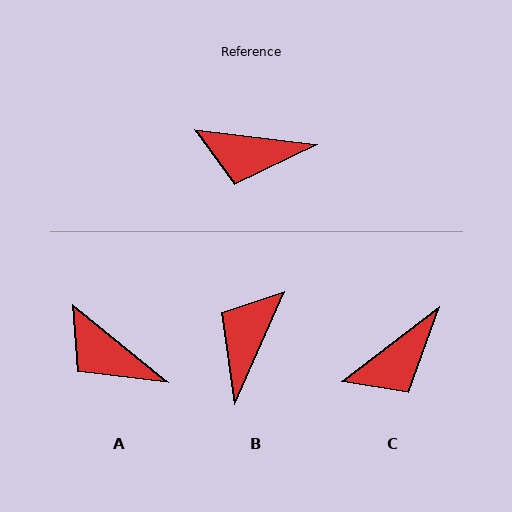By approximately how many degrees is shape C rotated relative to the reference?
Approximately 44 degrees counter-clockwise.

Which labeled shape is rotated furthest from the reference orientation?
B, about 108 degrees away.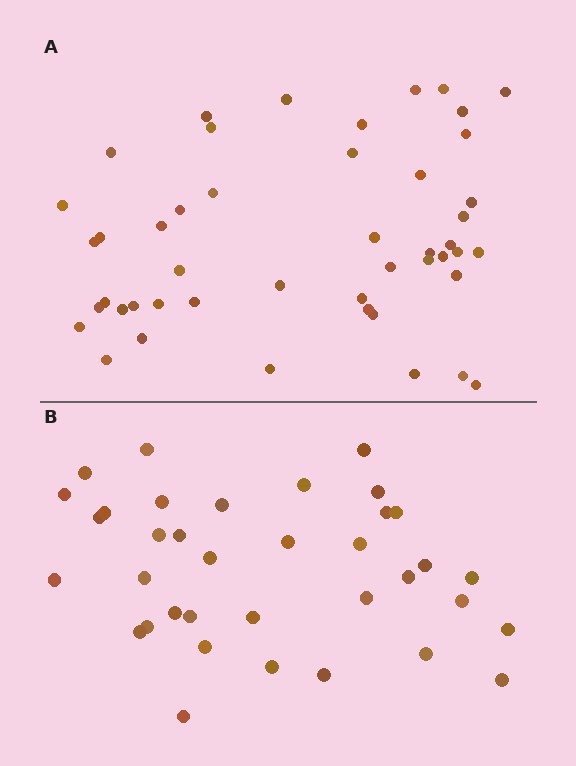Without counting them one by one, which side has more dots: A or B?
Region A (the top region) has more dots.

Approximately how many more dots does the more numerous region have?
Region A has roughly 12 or so more dots than region B.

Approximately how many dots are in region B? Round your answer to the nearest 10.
About 40 dots. (The exact count is 36, which rounds to 40.)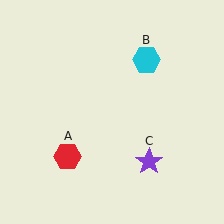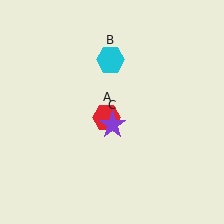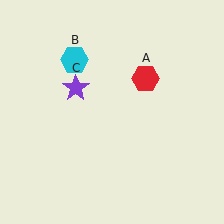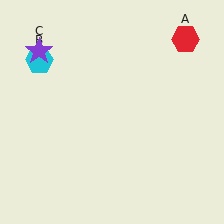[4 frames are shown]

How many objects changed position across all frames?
3 objects changed position: red hexagon (object A), cyan hexagon (object B), purple star (object C).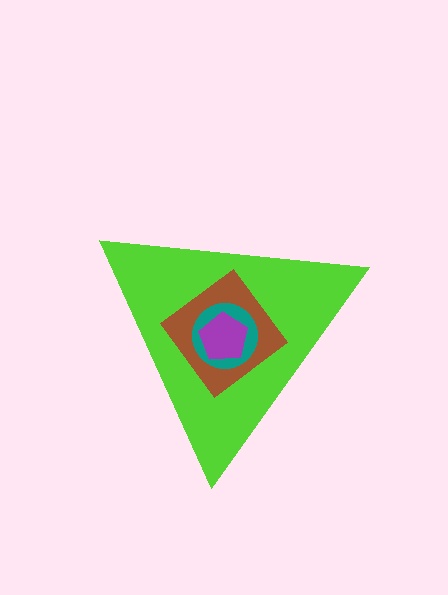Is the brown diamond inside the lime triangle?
Yes.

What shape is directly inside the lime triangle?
The brown diamond.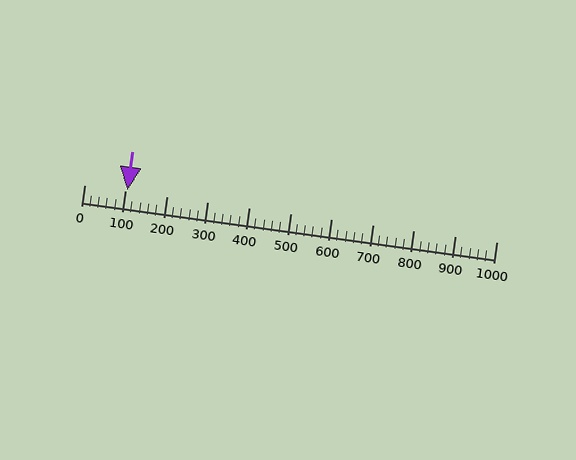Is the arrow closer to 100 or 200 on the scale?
The arrow is closer to 100.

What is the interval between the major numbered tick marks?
The major tick marks are spaced 100 units apart.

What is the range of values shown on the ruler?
The ruler shows values from 0 to 1000.